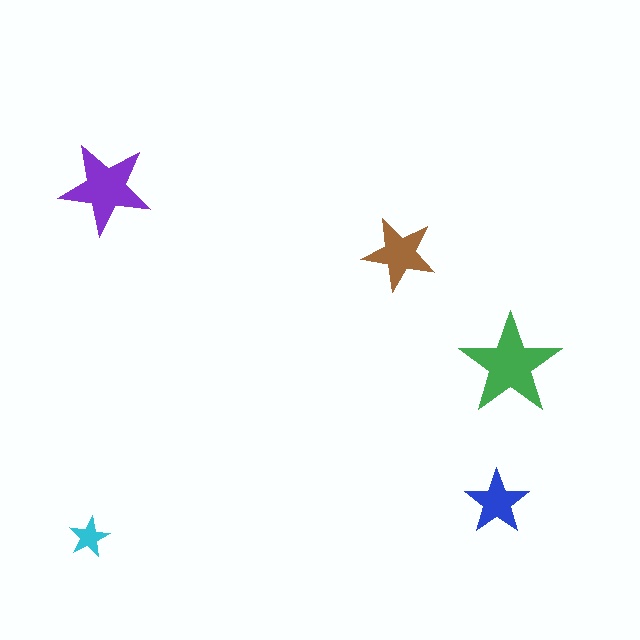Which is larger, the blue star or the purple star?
The purple one.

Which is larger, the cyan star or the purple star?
The purple one.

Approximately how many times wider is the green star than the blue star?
About 1.5 times wider.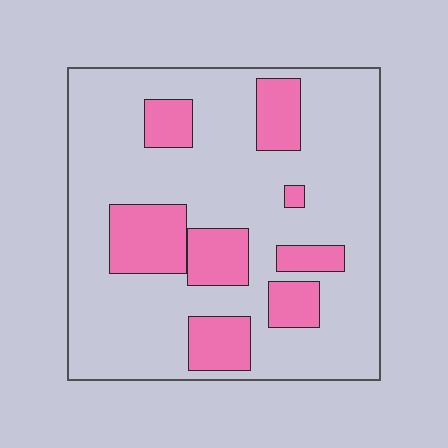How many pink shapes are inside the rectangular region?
8.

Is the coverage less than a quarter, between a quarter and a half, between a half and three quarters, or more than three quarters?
Less than a quarter.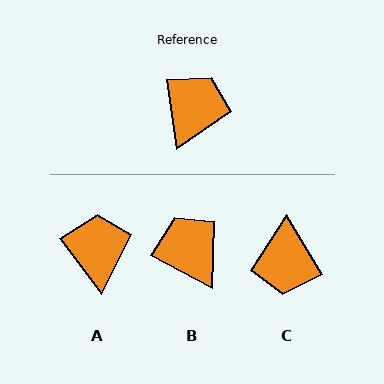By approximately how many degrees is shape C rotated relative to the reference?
Approximately 157 degrees clockwise.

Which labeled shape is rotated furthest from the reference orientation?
C, about 157 degrees away.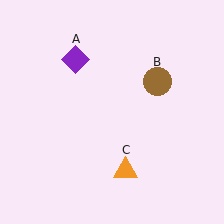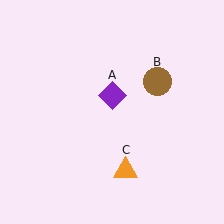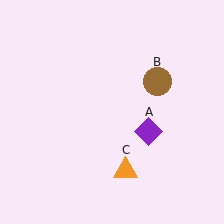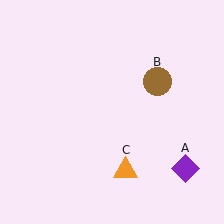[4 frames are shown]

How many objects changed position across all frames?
1 object changed position: purple diamond (object A).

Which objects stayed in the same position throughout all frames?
Brown circle (object B) and orange triangle (object C) remained stationary.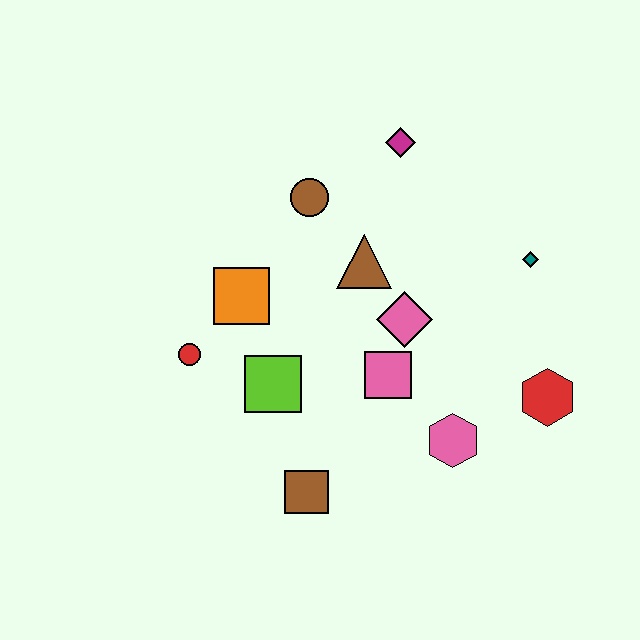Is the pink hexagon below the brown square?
No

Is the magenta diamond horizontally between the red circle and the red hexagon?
Yes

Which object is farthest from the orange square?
The red hexagon is farthest from the orange square.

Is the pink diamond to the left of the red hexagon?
Yes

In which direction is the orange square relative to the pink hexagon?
The orange square is to the left of the pink hexagon.